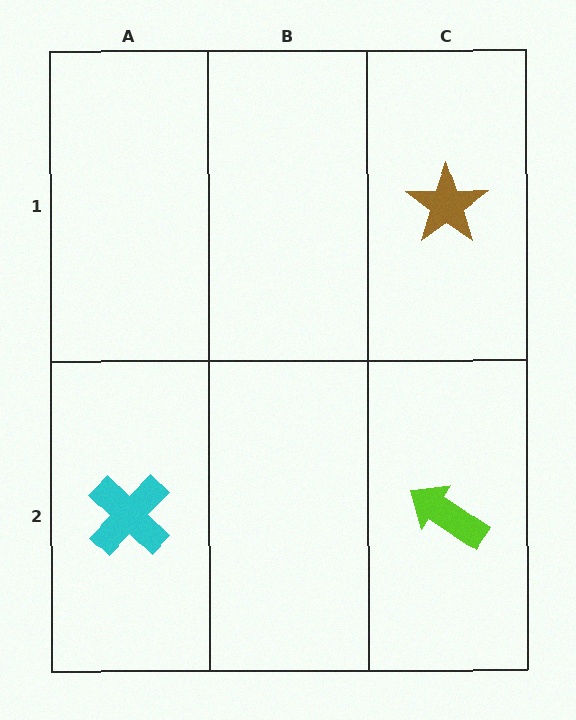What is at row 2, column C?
A lime arrow.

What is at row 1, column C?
A brown star.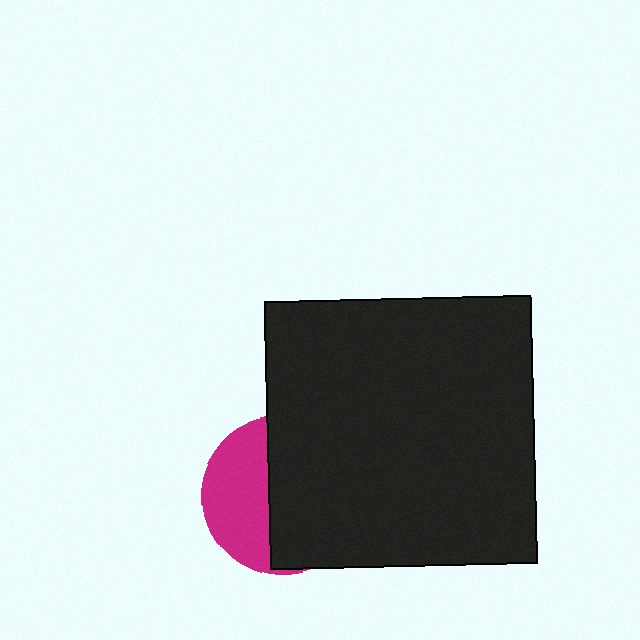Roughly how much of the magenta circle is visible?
A small part of it is visible (roughly 40%).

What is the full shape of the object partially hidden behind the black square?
The partially hidden object is a magenta circle.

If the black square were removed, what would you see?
You would see the complete magenta circle.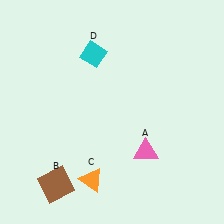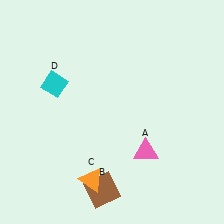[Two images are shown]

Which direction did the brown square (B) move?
The brown square (B) moved right.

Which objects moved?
The objects that moved are: the brown square (B), the cyan diamond (D).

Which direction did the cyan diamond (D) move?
The cyan diamond (D) moved left.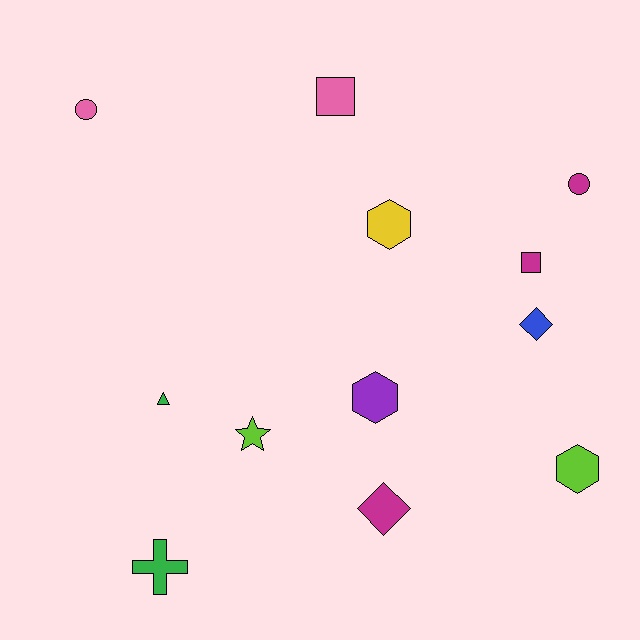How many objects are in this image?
There are 12 objects.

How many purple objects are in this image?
There is 1 purple object.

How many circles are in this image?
There are 2 circles.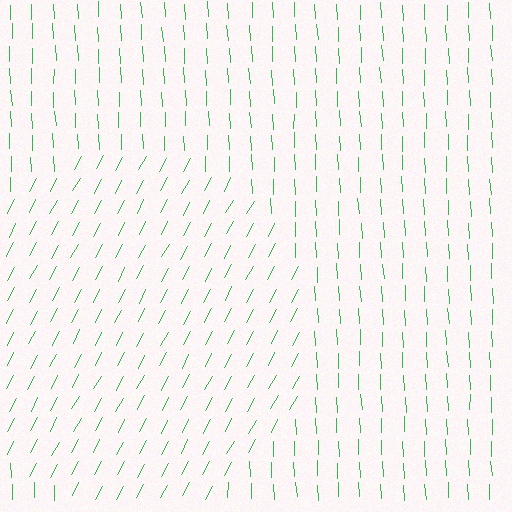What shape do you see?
I see a circle.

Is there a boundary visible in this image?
Yes, there is a texture boundary formed by a change in line orientation.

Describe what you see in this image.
The image is filled with small green line segments. A circle region in the image has lines oriented differently from the surrounding lines, creating a visible texture boundary.